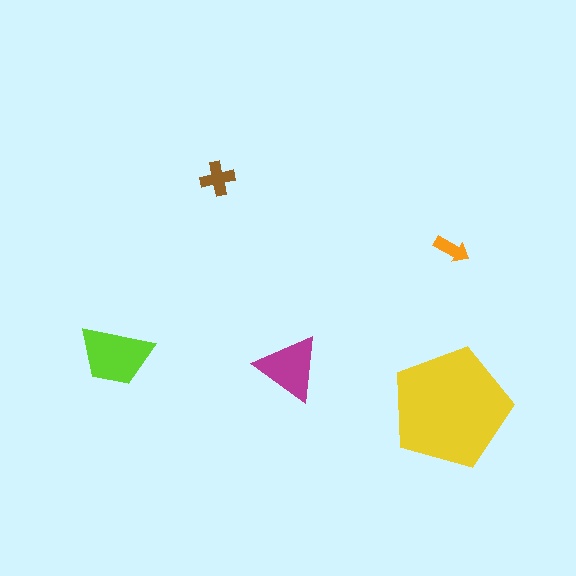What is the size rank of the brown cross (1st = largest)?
4th.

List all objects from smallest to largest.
The orange arrow, the brown cross, the magenta triangle, the lime trapezoid, the yellow pentagon.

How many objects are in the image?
There are 5 objects in the image.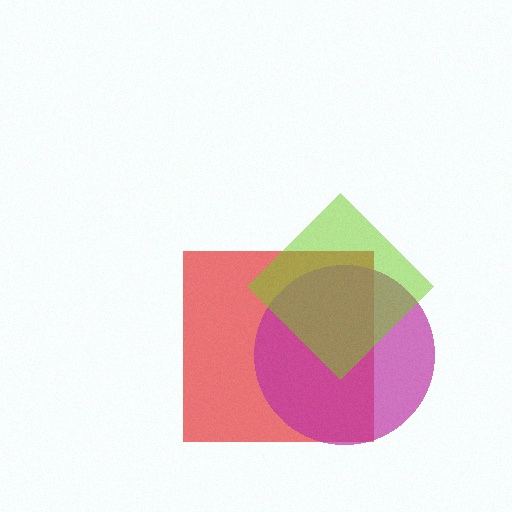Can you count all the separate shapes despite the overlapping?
Yes, there are 3 separate shapes.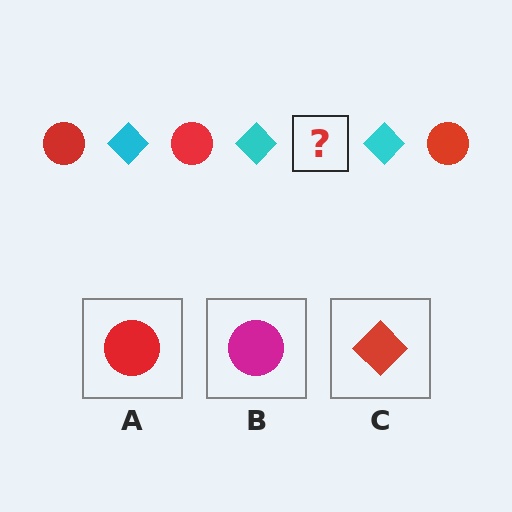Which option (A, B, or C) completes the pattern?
A.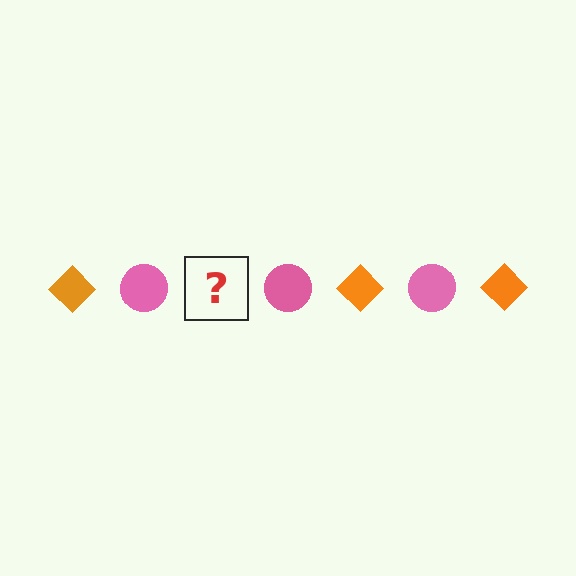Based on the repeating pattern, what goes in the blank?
The blank should be an orange diamond.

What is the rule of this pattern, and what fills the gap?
The rule is that the pattern alternates between orange diamond and pink circle. The gap should be filled with an orange diamond.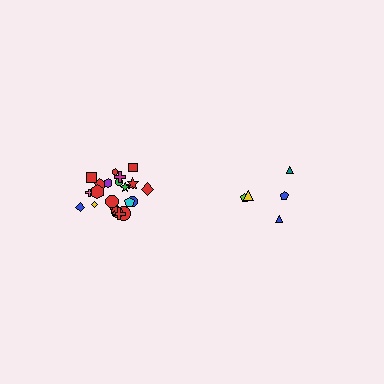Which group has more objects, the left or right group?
The left group.